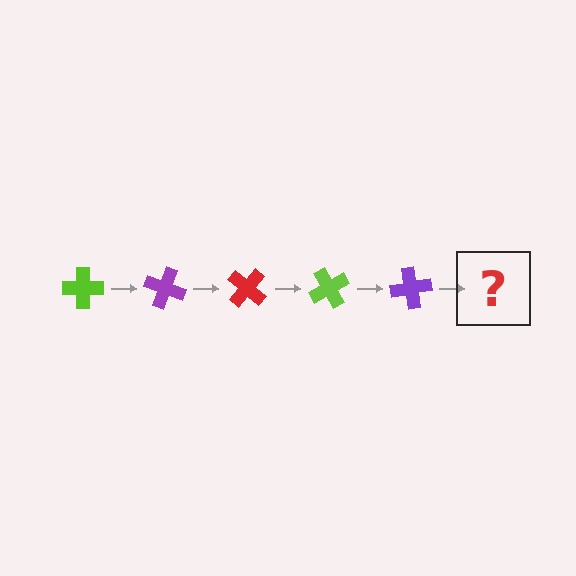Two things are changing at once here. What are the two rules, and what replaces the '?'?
The two rules are that it rotates 20 degrees each step and the color cycles through lime, purple, and red. The '?' should be a red cross, rotated 100 degrees from the start.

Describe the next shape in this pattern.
It should be a red cross, rotated 100 degrees from the start.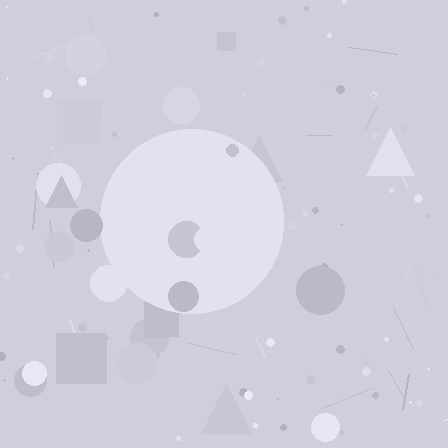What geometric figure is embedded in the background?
A circle is embedded in the background.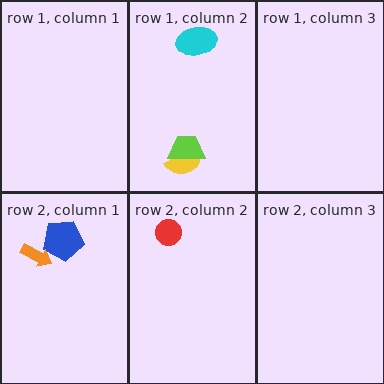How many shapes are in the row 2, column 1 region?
2.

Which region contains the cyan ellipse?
The row 1, column 2 region.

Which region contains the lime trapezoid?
The row 1, column 2 region.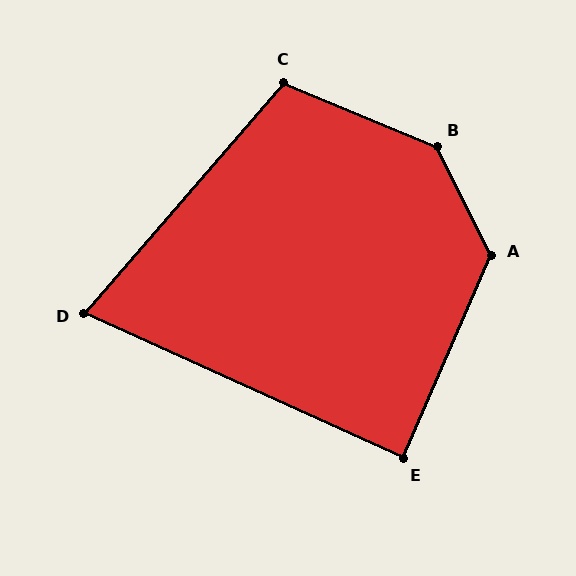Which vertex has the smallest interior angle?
D, at approximately 74 degrees.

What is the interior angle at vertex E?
Approximately 89 degrees (approximately right).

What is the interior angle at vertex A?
Approximately 130 degrees (obtuse).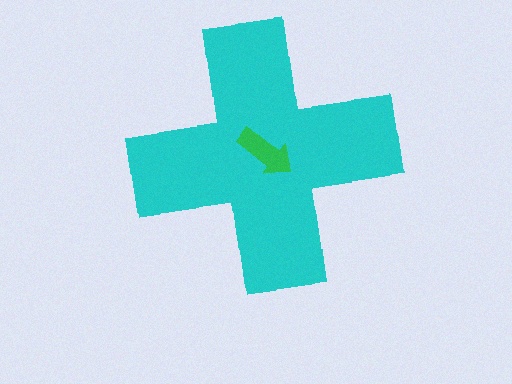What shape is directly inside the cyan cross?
The green arrow.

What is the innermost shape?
The green arrow.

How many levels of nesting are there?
2.